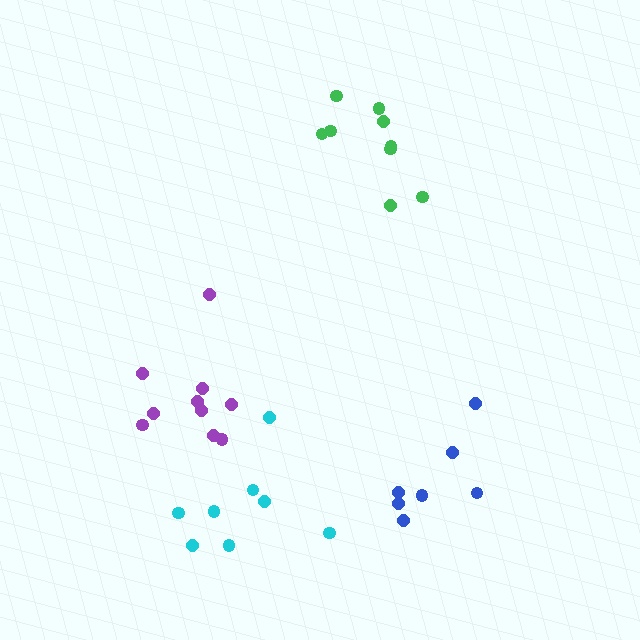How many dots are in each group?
Group 1: 10 dots, Group 2: 7 dots, Group 3: 9 dots, Group 4: 8 dots (34 total).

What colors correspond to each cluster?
The clusters are colored: purple, blue, green, cyan.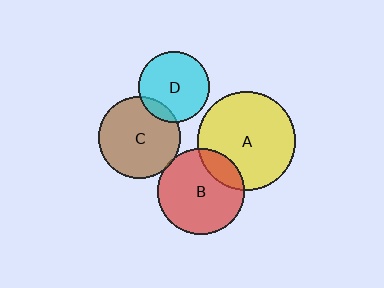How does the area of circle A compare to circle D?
Approximately 1.9 times.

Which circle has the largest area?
Circle A (yellow).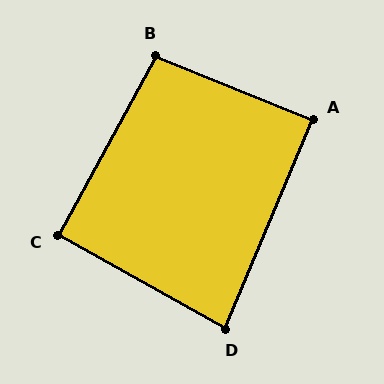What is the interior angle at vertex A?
Approximately 89 degrees (approximately right).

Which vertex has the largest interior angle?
B, at approximately 96 degrees.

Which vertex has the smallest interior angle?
D, at approximately 84 degrees.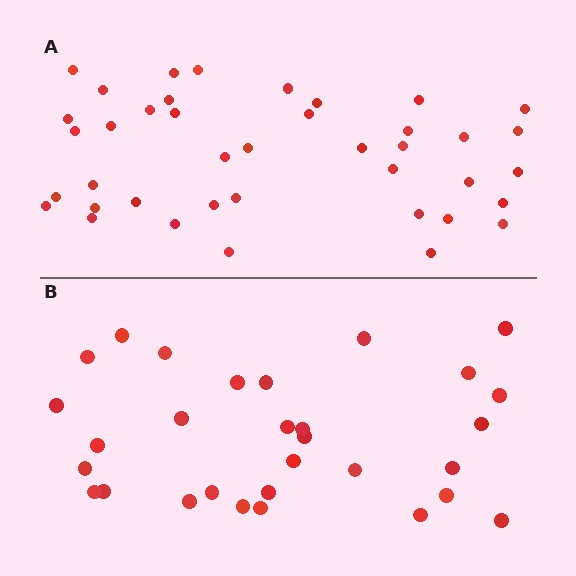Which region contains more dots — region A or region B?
Region A (the top region) has more dots.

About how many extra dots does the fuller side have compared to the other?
Region A has roughly 10 or so more dots than region B.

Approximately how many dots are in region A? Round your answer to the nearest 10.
About 40 dots.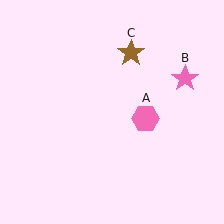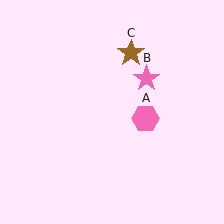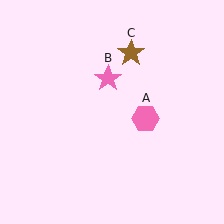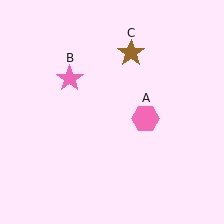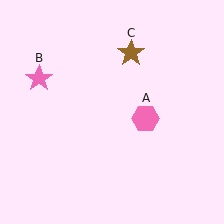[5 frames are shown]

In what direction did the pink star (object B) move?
The pink star (object B) moved left.